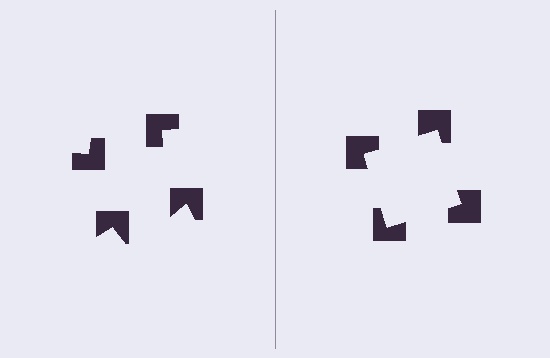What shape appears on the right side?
An illusory square.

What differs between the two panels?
The notched squares are positioned identically on both sides; only the wedge orientations differ. On the right they align to a square; on the left they are misaligned.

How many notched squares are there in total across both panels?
8 — 4 on each side.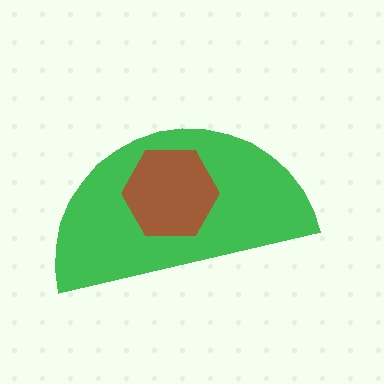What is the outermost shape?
The green semicircle.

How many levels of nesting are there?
2.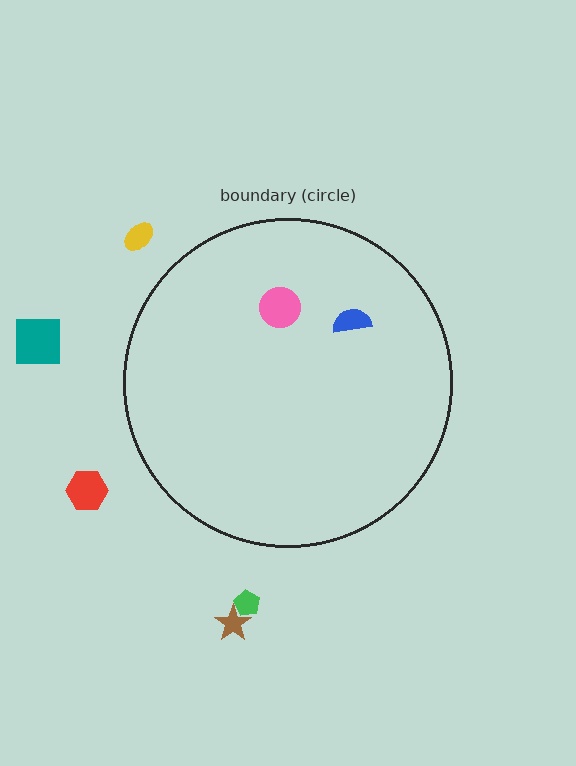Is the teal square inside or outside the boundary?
Outside.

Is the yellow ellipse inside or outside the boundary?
Outside.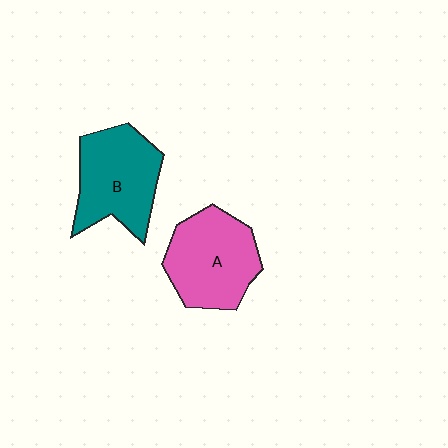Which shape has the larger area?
Shape A (pink).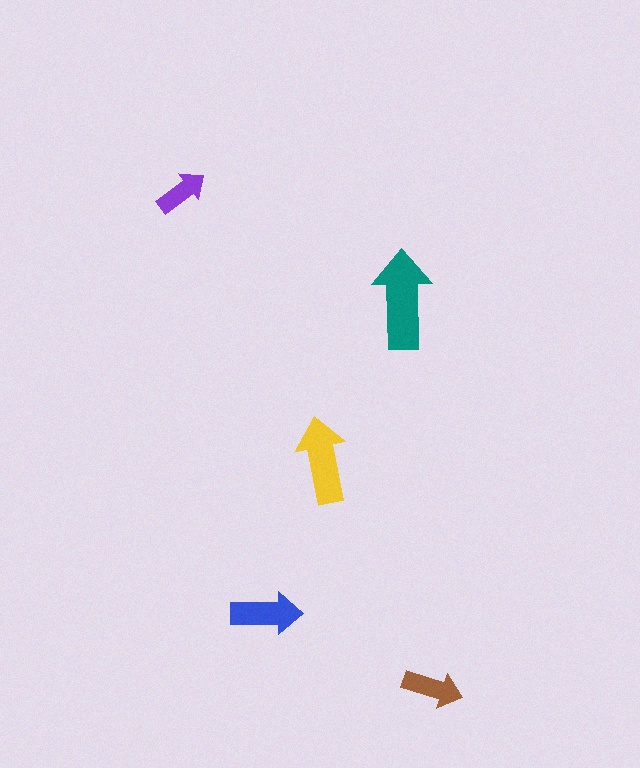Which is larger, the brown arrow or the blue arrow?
The blue one.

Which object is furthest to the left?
The purple arrow is leftmost.